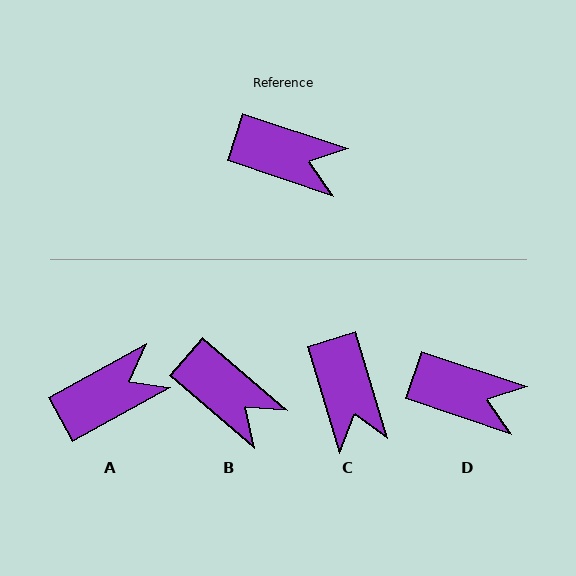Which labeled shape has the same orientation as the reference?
D.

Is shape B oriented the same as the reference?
No, it is off by about 22 degrees.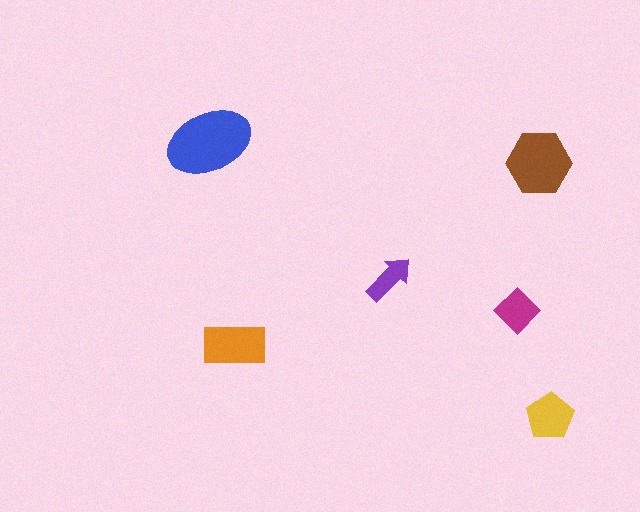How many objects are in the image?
There are 6 objects in the image.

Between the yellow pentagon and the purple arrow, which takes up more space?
The yellow pentagon.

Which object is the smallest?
The purple arrow.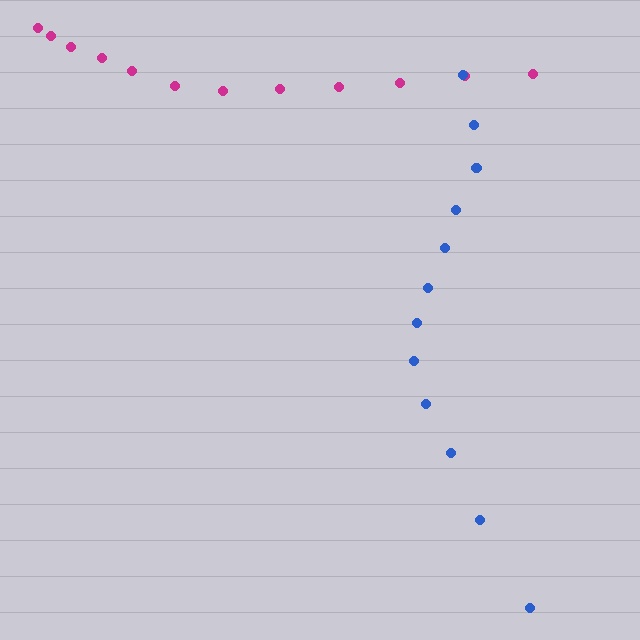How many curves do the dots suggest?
There are 2 distinct paths.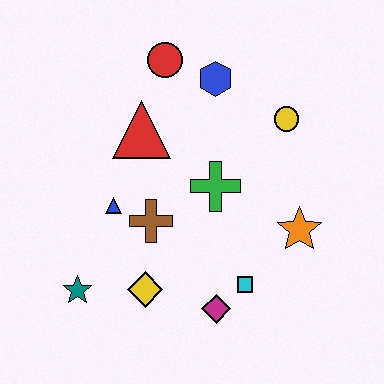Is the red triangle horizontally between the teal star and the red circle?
Yes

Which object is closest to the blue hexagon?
The red circle is closest to the blue hexagon.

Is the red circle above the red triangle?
Yes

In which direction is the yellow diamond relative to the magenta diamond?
The yellow diamond is to the left of the magenta diamond.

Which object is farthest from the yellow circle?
The teal star is farthest from the yellow circle.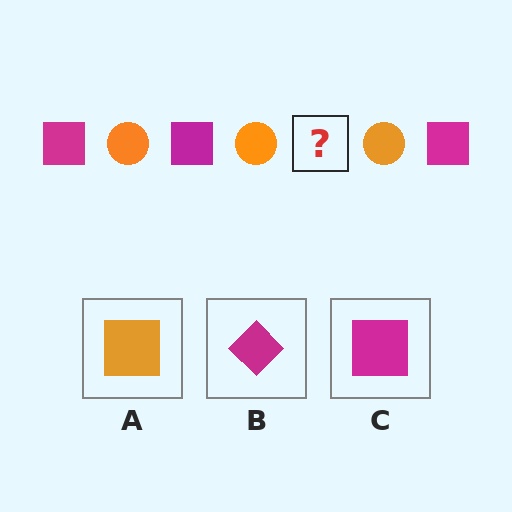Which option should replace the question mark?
Option C.